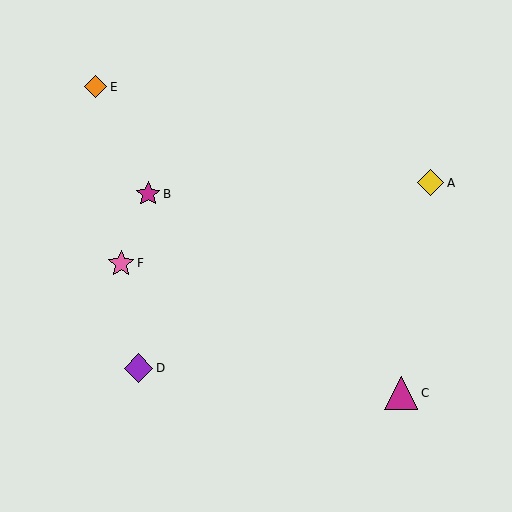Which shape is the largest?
The magenta triangle (labeled C) is the largest.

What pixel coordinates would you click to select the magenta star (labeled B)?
Click at (148, 194) to select the magenta star B.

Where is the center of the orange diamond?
The center of the orange diamond is at (96, 87).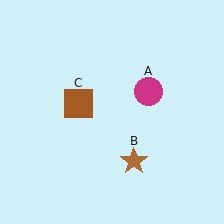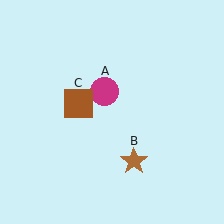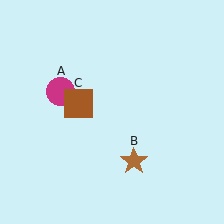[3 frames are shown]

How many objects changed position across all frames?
1 object changed position: magenta circle (object A).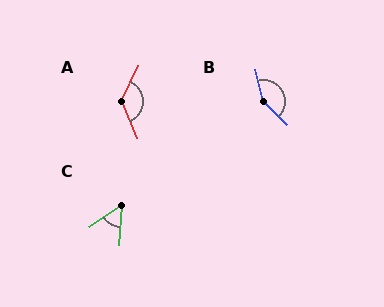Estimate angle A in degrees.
Approximately 131 degrees.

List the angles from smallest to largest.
C (52°), A (131°), B (148°).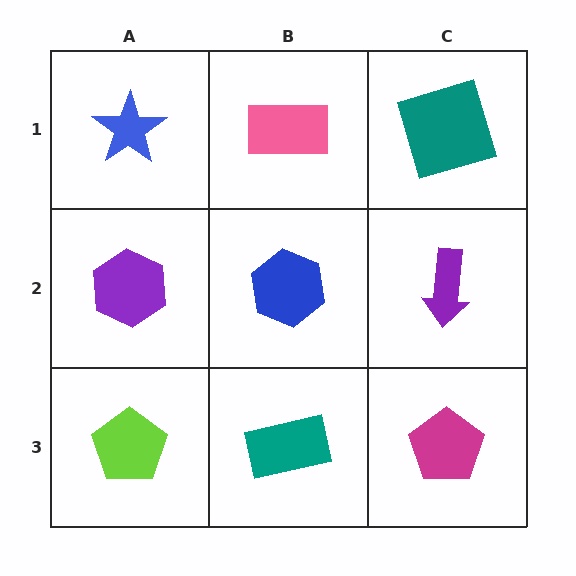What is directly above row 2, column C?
A teal square.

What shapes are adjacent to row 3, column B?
A blue hexagon (row 2, column B), a lime pentagon (row 3, column A), a magenta pentagon (row 3, column C).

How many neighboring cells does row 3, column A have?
2.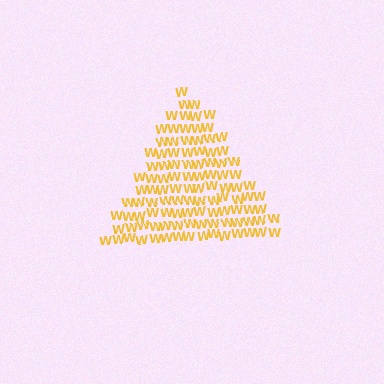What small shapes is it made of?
It is made of small letter W's.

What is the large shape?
The large shape is a triangle.